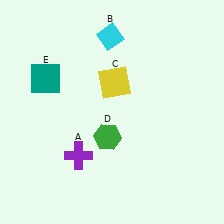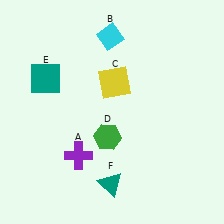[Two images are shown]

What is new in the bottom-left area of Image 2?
A teal triangle (F) was added in the bottom-left area of Image 2.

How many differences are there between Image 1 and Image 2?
There is 1 difference between the two images.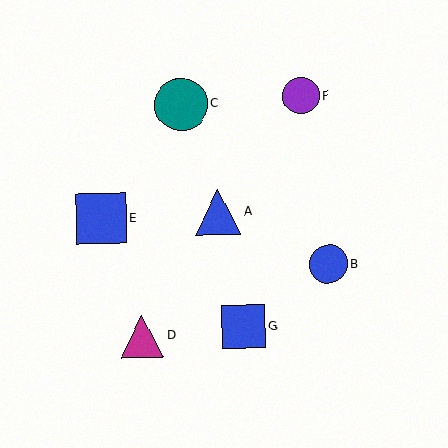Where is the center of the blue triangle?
The center of the blue triangle is at (218, 212).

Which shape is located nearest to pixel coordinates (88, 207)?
The blue square (labeled E) at (101, 219) is nearest to that location.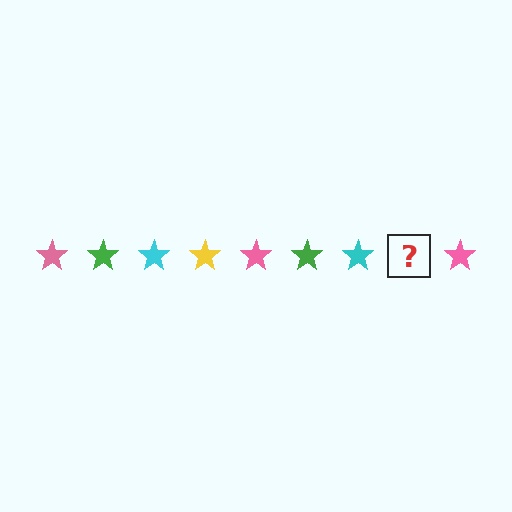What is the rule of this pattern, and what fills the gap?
The rule is that the pattern cycles through pink, green, cyan, yellow stars. The gap should be filled with a yellow star.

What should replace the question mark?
The question mark should be replaced with a yellow star.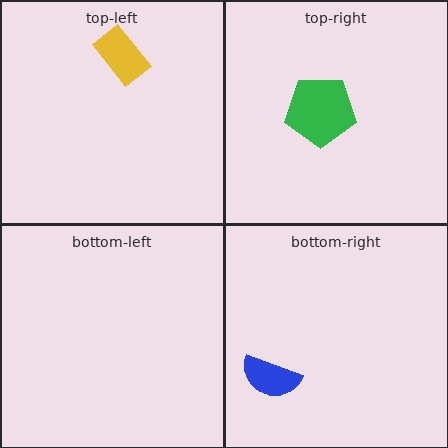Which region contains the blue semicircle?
The bottom-right region.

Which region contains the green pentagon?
The top-right region.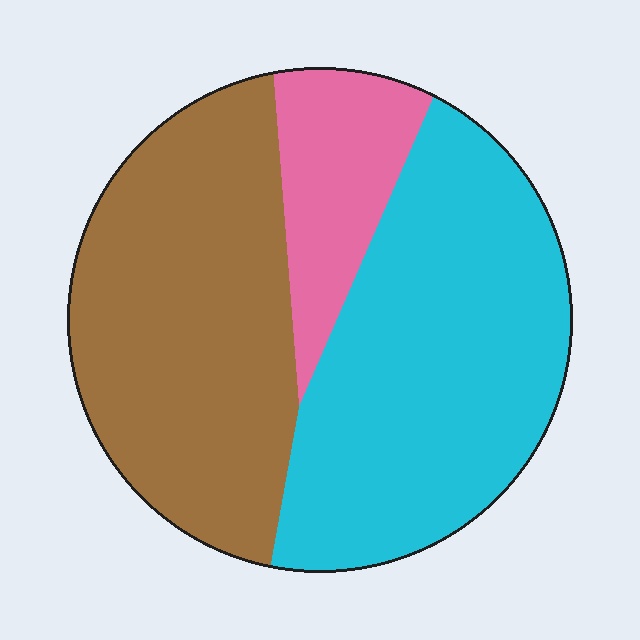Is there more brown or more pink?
Brown.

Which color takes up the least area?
Pink, at roughly 15%.